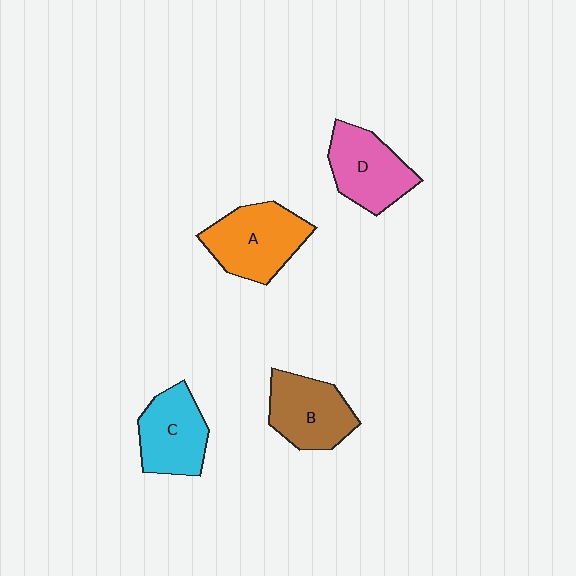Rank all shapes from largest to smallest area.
From largest to smallest: A (orange), B (brown), D (pink), C (cyan).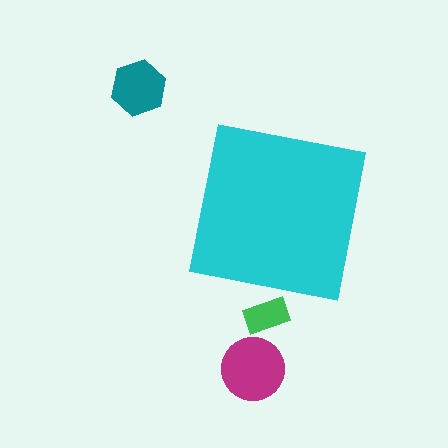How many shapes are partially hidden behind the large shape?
1 shape is partially hidden.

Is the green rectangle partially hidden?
Yes, the green rectangle is partially hidden behind the cyan square.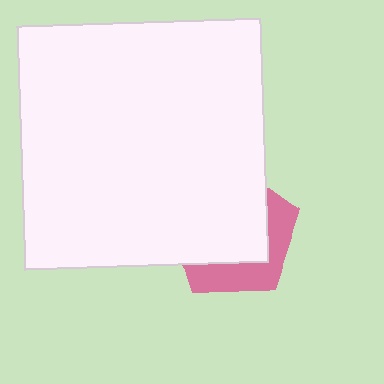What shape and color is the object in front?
The object in front is a white square.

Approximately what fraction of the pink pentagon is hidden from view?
Roughly 66% of the pink pentagon is hidden behind the white square.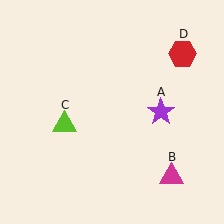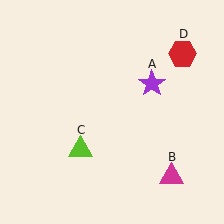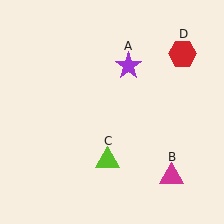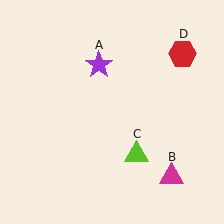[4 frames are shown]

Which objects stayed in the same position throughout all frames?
Magenta triangle (object B) and red hexagon (object D) remained stationary.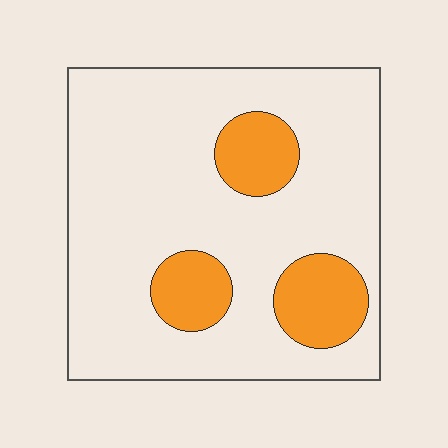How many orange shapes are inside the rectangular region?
3.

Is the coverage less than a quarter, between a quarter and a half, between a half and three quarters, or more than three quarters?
Less than a quarter.